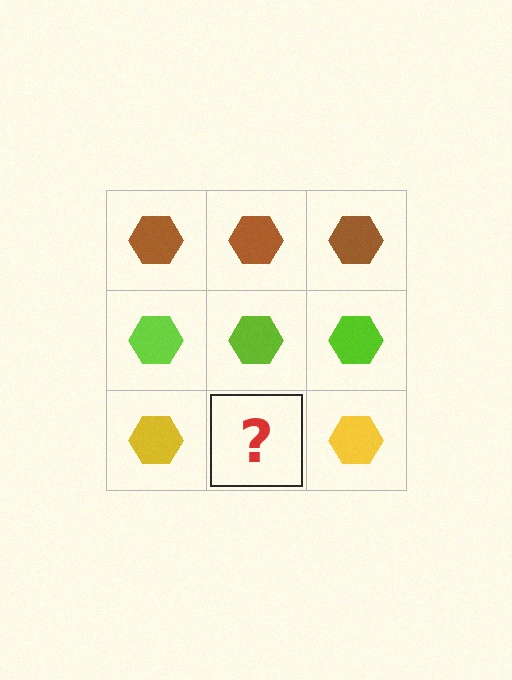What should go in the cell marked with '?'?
The missing cell should contain a yellow hexagon.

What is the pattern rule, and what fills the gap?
The rule is that each row has a consistent color. The gap should be filled with a yellow hexagon.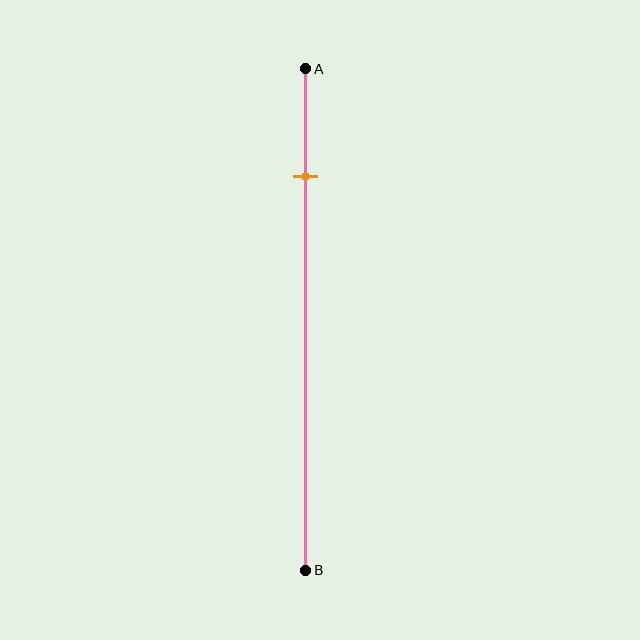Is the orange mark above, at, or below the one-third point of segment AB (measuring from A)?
The orange mark is above the one-third point of segment AB.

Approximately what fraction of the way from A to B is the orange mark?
The orange mark is approximately 20% of the way from A to B.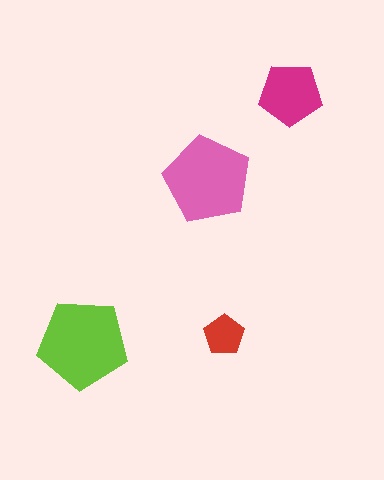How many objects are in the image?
There are 4 objects in the image.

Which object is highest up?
The magenta pentagon is topmost.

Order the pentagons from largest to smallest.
the lime one, the pink one, the magenta one, the red one.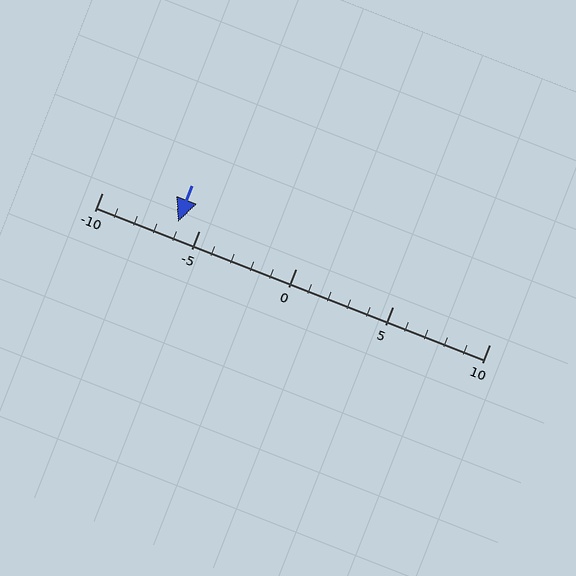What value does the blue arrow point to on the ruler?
The blue arrow points to approximately -6.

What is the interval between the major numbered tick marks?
The major tick marks are spaced 5 units apart.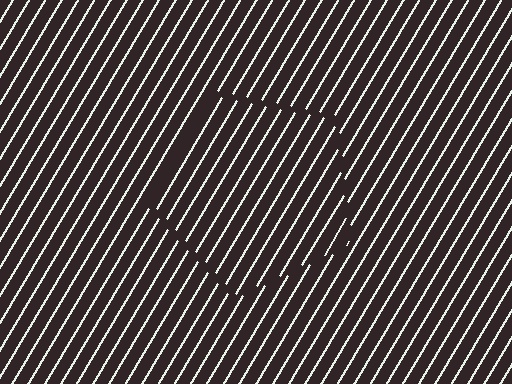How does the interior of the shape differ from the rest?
The interior of the shape contains the same grating, shifted by half a period — the contour is defined by the phase discontinuity where line-ends from the inner and outer gratings abut.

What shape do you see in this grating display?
An illusory pentagon. The interior of the shape contains the same grating, shifted by half a period — the contour is defined by the phase discontinuity where line-ends from the inner and outer gratings abut.